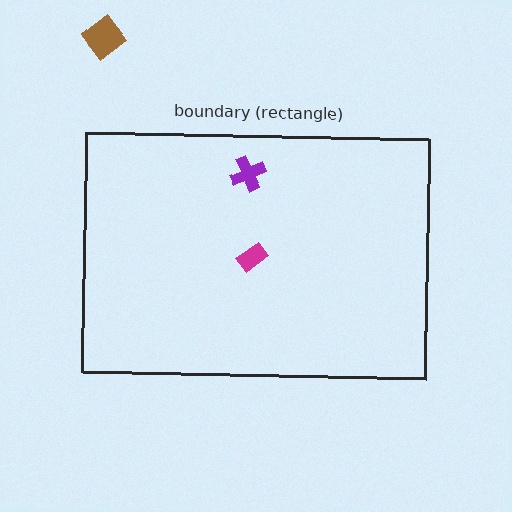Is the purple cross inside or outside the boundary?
Inside.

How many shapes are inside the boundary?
2 inside, 1 outside.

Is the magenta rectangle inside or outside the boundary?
Inside.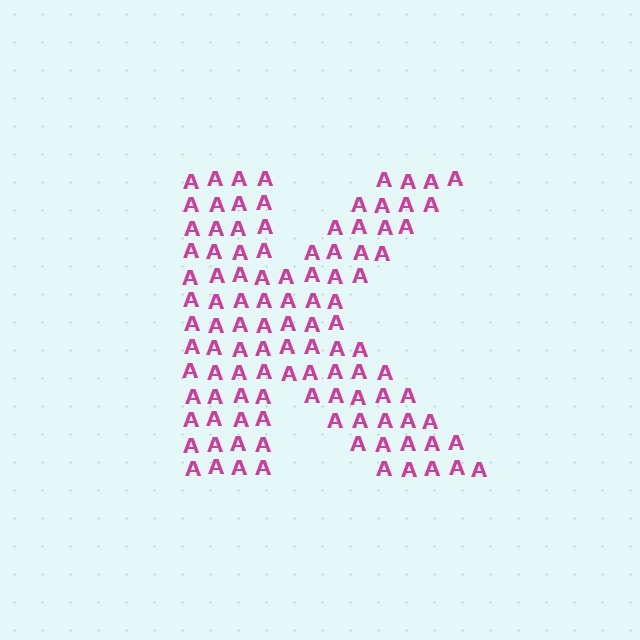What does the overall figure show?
The overall figure shows the letter K.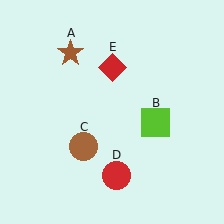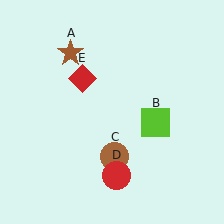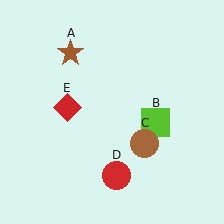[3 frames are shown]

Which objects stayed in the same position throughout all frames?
Brown star (object A) and lime square (object B) and red circle (object D) remained stationary.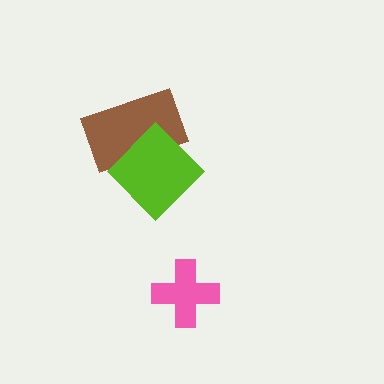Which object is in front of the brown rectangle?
The lime diamond is in front of the brown rectangle.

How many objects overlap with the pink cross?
0 objects overlap with the pink cross.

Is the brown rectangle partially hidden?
Yes, it is partially covered by another shape.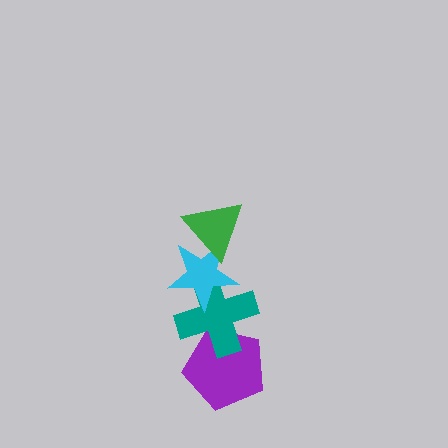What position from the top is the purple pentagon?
The purple pentagon is 4th from the top.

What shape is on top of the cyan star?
The green triangle is on top of the cyan star.